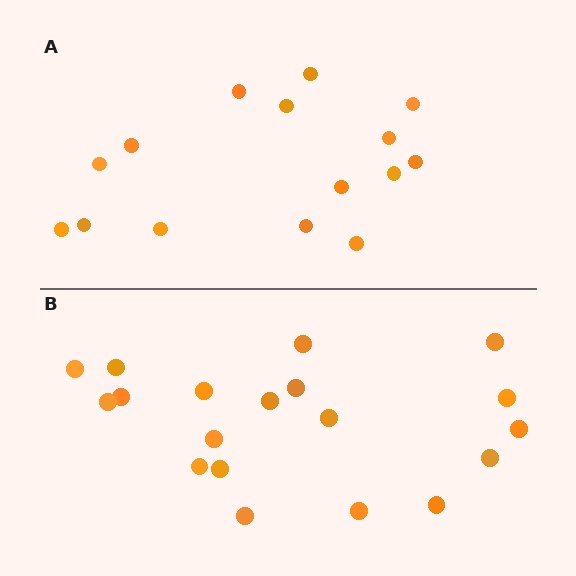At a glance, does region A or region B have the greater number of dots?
Region B (the bottom region) has more dots.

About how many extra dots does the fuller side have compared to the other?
Region B has about 4 more dots than region A.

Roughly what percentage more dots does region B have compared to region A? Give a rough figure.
About 25% more.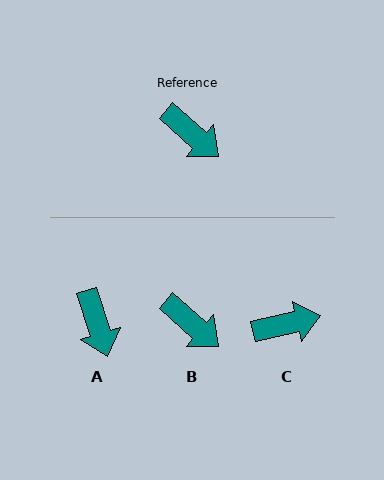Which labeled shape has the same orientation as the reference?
B.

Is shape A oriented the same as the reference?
No, it is off by about 31 degrees.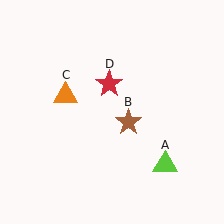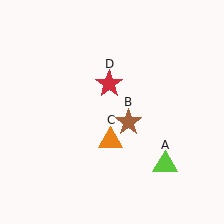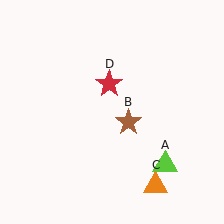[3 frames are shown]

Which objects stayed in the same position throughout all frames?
Lime triangle (object A) and brown star (object B) and red star (object D) remained stationary.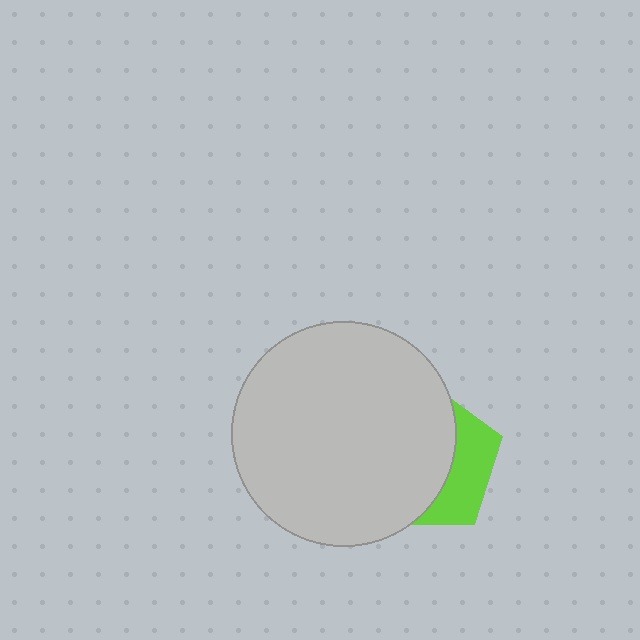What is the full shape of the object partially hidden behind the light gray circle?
The partially hidden object is a lime pentagon.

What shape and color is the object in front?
The object in front is a light gray circle.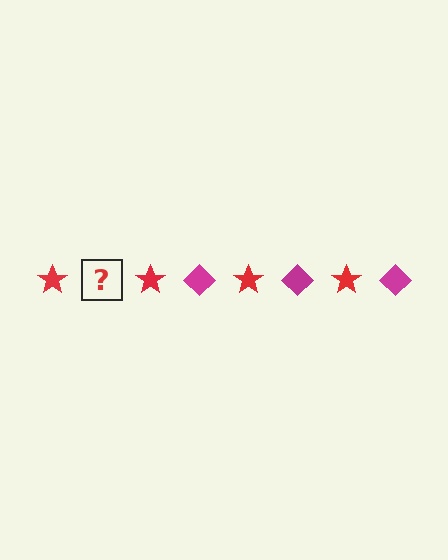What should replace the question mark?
The question mark should be replaced with a magenta diamond.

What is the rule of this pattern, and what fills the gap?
The rule is that the pattern alternates between red star and magenta diamond. The gap should be filled with a magenta diamond.